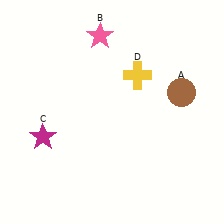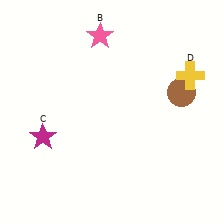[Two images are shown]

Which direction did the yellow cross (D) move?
The yellow cross (D) moved right.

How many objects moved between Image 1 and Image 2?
1 object moved between the two images.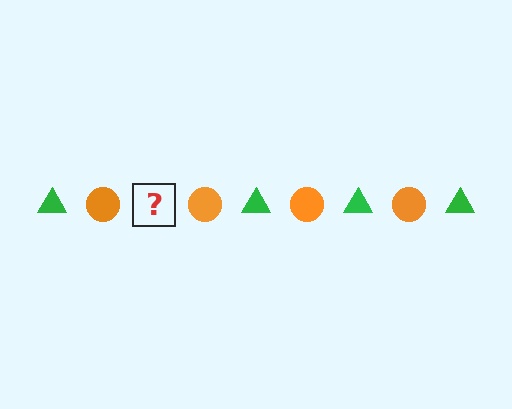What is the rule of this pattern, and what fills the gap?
The rule is that the pattern alternates between green triangle and orange circle. The gap should be filled with a green triangle.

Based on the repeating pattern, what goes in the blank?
The blank should be a green triangle.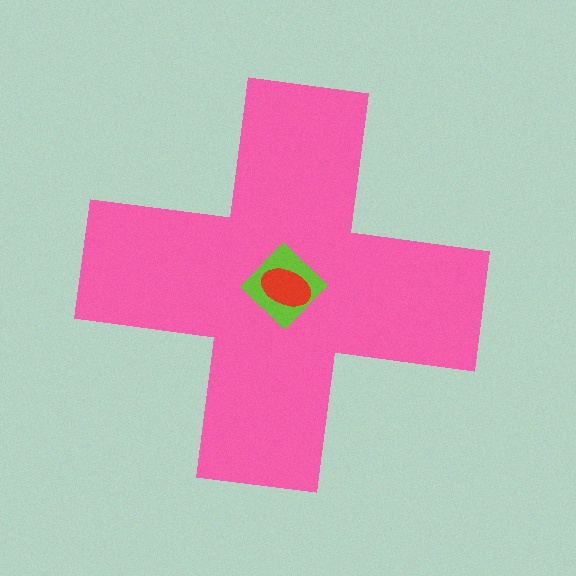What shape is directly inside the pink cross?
The lime diamond.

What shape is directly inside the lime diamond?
The red ellipse.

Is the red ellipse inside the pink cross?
Yes.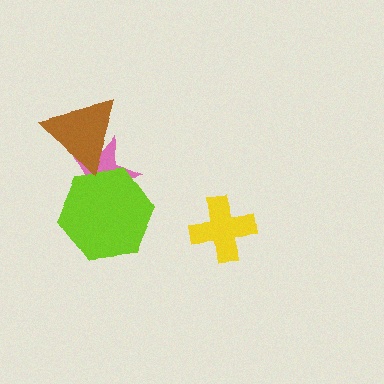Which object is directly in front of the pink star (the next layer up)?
The lime hexagon is directly in front of the pink star.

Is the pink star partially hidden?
Yes, it is partially covered by another shape.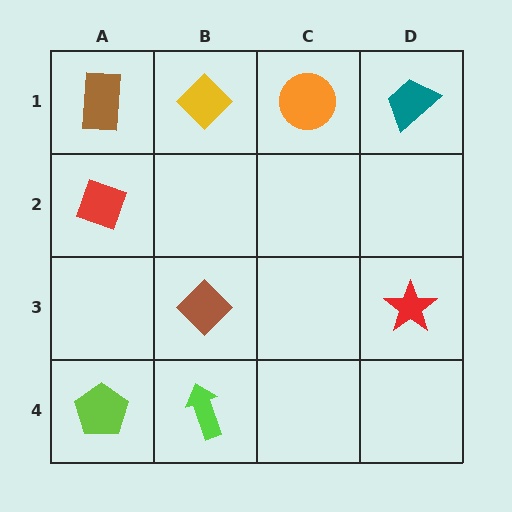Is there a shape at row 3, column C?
No, that cell is empty.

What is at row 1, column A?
A brown rectangle.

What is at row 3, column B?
A brown diamond.